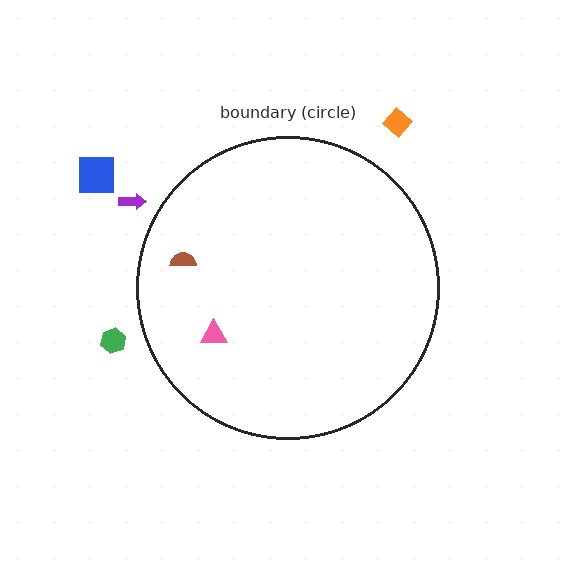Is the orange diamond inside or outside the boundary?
Outside.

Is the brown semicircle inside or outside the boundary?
Inside.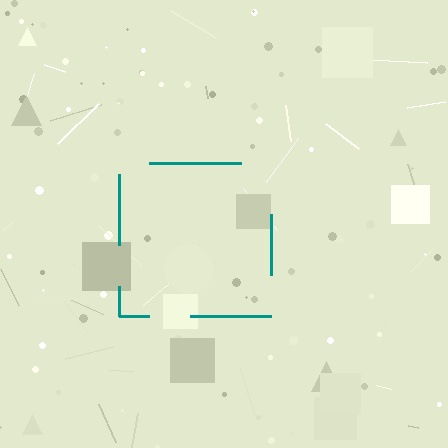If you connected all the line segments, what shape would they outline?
They would outline a square.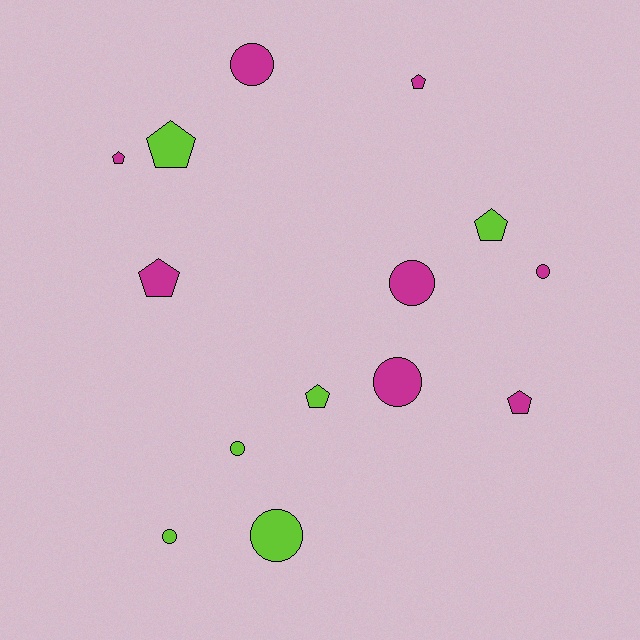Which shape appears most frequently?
Circle, with 7 objects.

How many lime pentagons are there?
There are 3 lime pentagons.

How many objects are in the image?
There are 14 objects.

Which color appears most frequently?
Magenta, with 8 objects.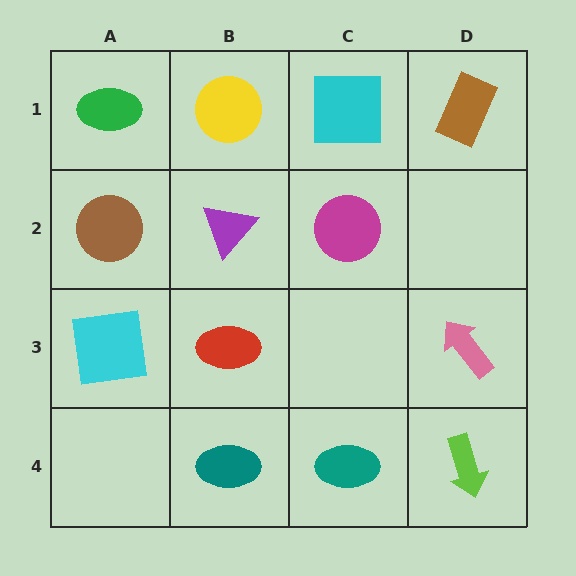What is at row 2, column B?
A purple triangle.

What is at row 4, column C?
A teal ellipse.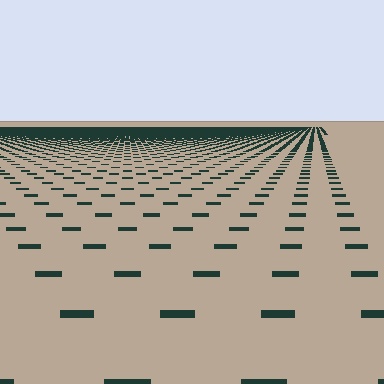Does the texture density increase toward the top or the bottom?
Density increases toward the top.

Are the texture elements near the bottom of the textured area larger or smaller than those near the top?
Larger. Near the bottom, elements are closer to the viewer and appear at a bigger on-screen size.